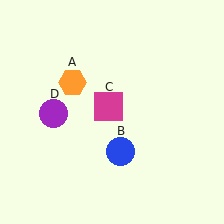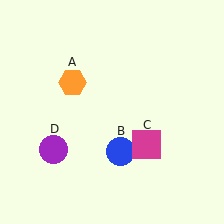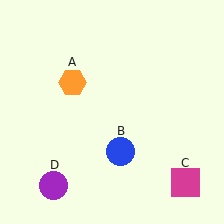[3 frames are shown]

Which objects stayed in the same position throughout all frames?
Orange hexagon (object A) and blue circle (object B) remained stationary.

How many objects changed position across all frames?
2 objects changed position: magenta square (object C), purple circle (object D).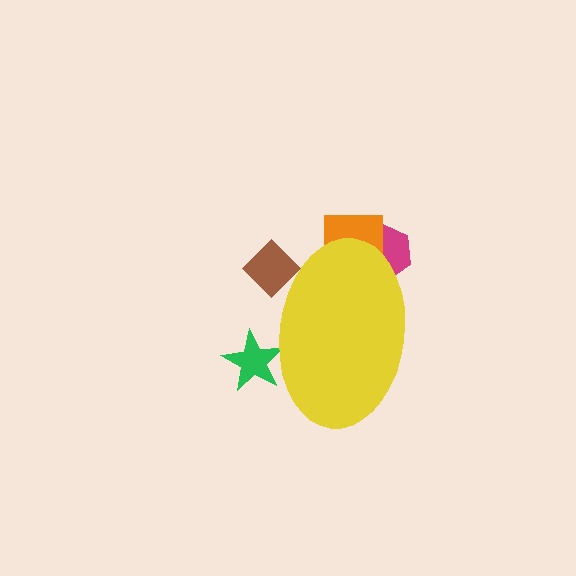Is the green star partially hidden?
Yes, the green star is partially hidden behind the yellow ellipse.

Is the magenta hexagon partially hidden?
Yes, the magenta hexagon is partially hidden behind the yellow ellipse.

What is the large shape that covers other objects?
A yellow ellipse.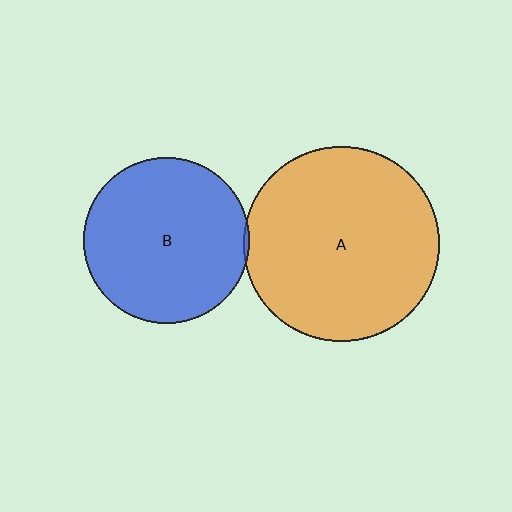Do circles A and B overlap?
Yes.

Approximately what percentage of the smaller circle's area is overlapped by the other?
Approximately 5%.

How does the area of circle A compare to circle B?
Approximately 1.4 times.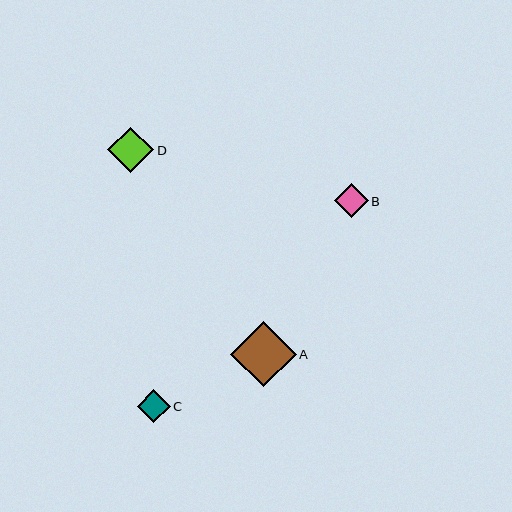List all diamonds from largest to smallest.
From largest to smallest: A, D, B, C.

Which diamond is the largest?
Diamond A is the largest with a size of approximately 66 pixels.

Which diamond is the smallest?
Diamond C is the smallest with a size of approximately 33 pixels.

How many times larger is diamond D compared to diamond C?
Diamond D is approximately 1.4 times the size of diamond C.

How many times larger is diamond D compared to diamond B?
Diamond D is approximately 1.3 times the size of diamond B.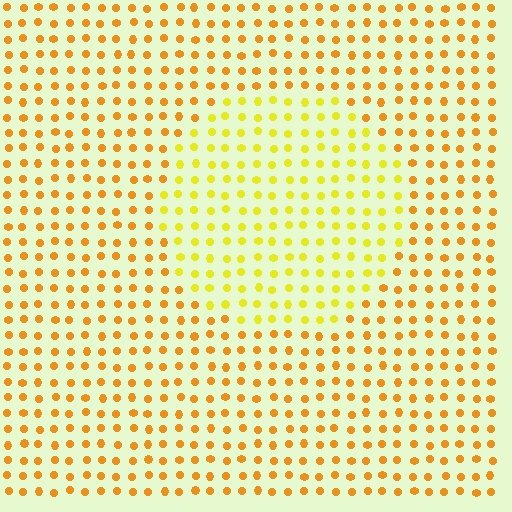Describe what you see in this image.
The image is filled with small orange elements in a uniform arrangement. A circle-shaped region is visible where the elements are tinted to a slightly different hue, forming a subtle color boundary.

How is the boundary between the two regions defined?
The boundary is defined purely by a slight shift in hue (about 28 degrees). Spacing, size, and orientation are identical on both sides.